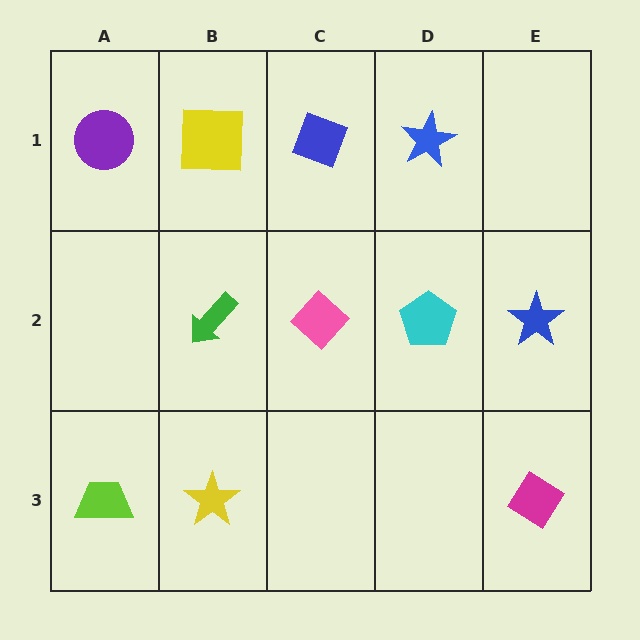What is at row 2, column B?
A green arrow.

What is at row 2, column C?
A pink diamond.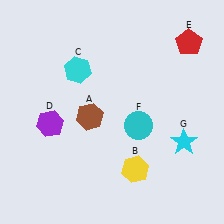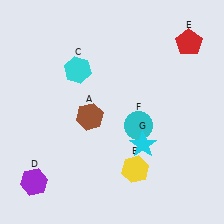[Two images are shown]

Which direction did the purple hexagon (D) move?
The purple hexagon (D) moved down.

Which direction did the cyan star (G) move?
The cyan star (G) moved left.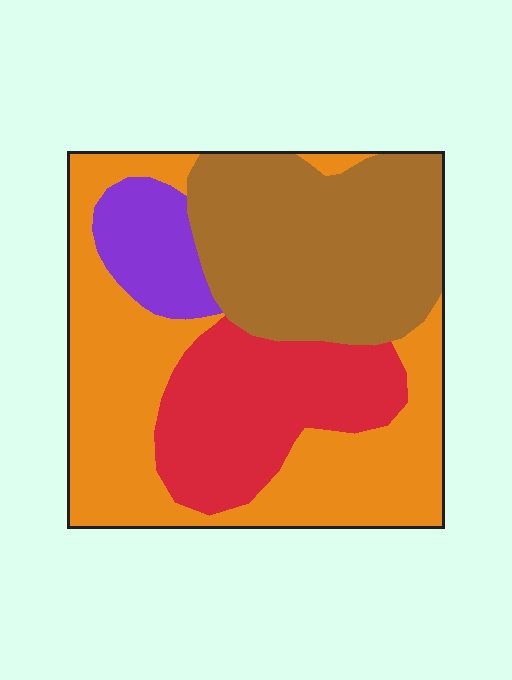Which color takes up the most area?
Orange, at roughly 40%.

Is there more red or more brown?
Brown.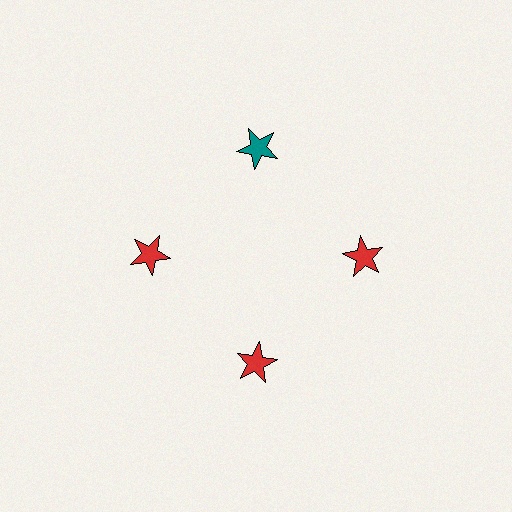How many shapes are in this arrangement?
There are 4 shapes arranged in a ring pattern.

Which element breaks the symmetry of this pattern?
The teal star at roughly the 12 o'clock position breaks the symmetry. All other shapes are red stars.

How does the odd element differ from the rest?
It has a different color: teal instead of red.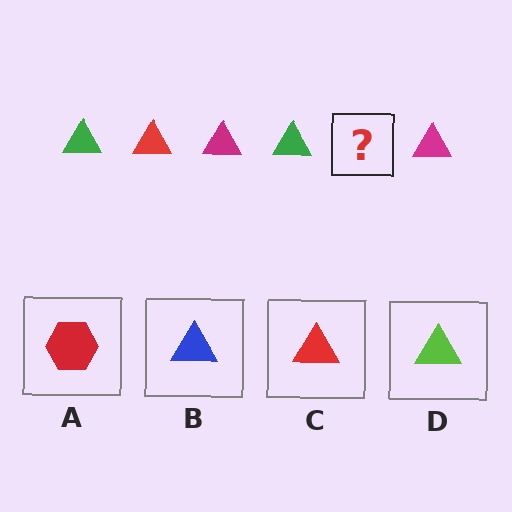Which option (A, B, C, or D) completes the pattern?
C.